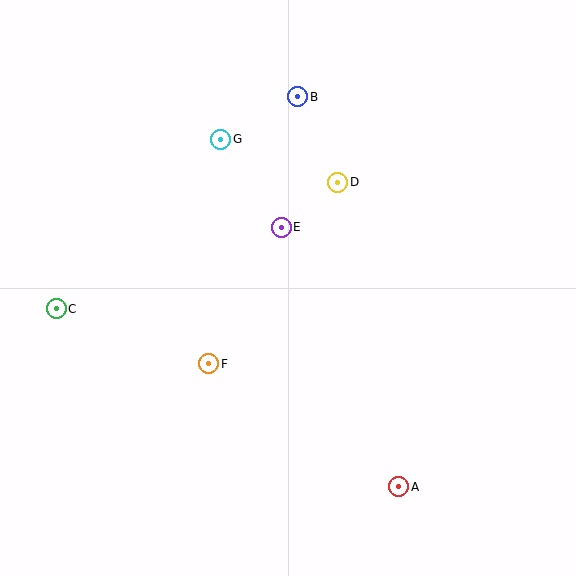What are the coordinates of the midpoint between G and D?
The midpoint between G and D is at (279, 161).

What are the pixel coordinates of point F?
Point F is at (209, 364).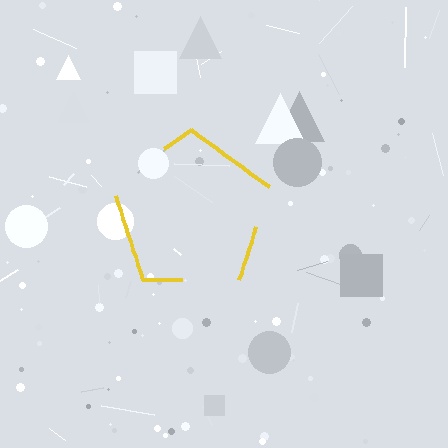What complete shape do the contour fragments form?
The contour fragments form a pentagon.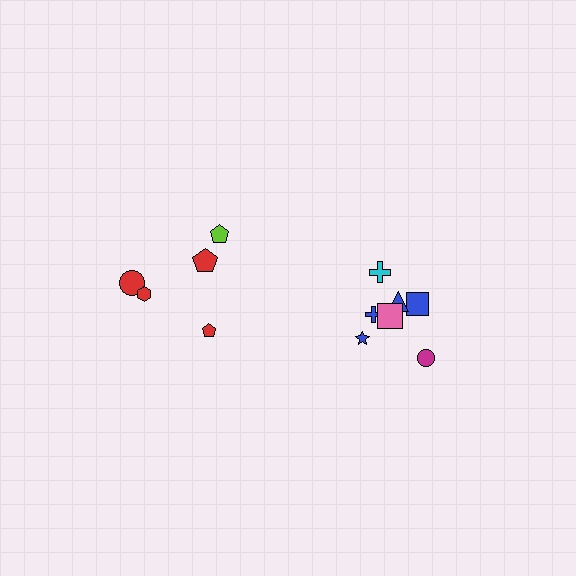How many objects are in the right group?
There are 7 objects.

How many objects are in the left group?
There are 5 objects.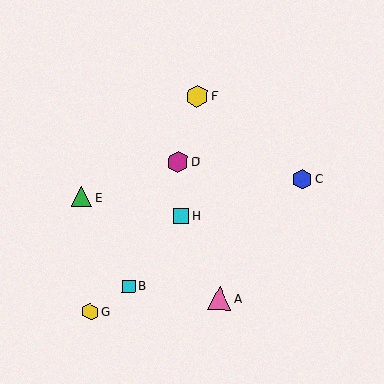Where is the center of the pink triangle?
The center of the pink triangle is at (220, 299).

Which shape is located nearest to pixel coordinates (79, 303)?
The yellow hexagon (labeled G) at (90, 312) is nearest to that location.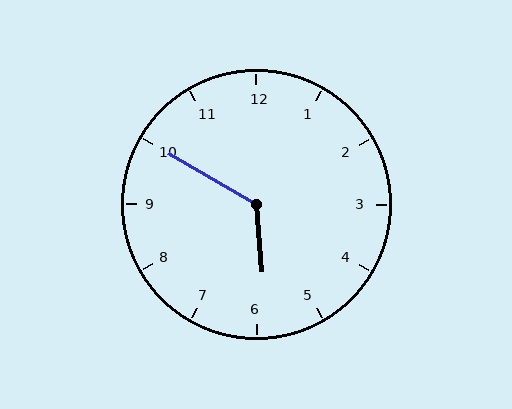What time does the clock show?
5:50.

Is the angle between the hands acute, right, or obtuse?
It is obtuse.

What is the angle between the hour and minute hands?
Approximately 125 degrees.